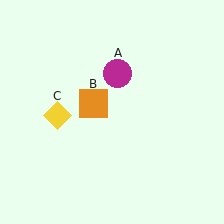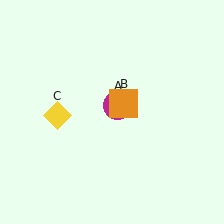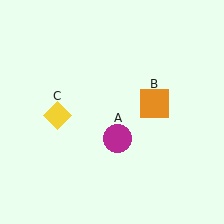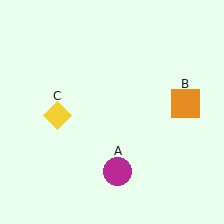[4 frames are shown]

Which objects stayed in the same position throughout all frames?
Yellow diamond (object C) remained stationary.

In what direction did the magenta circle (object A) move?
The magenta circle (object A) moved down.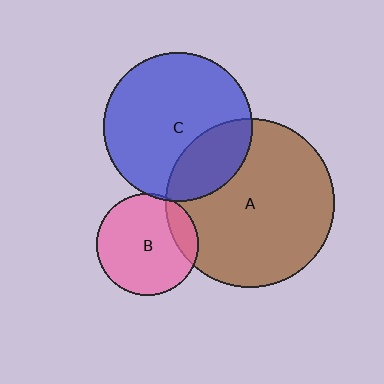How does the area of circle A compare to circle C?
Approximately 1.3 times.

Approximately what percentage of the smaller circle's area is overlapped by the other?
Approximately 5%.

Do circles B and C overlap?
Yes.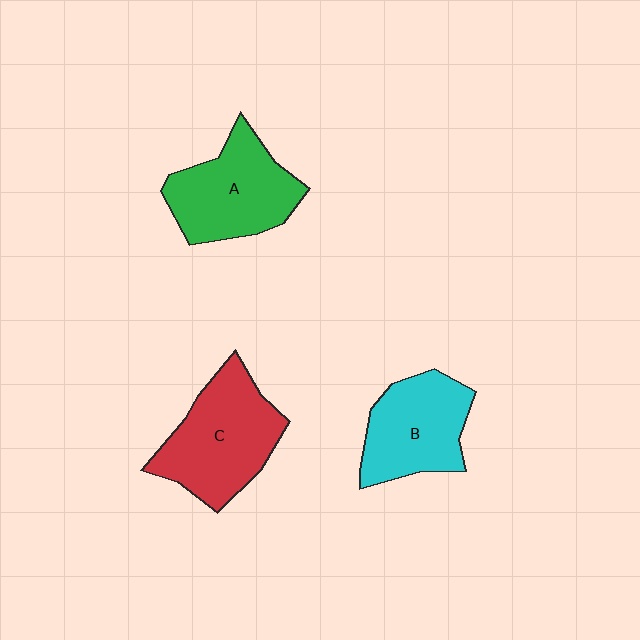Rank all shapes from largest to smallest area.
From largest to smallest: C (red), A (green), B (cyan).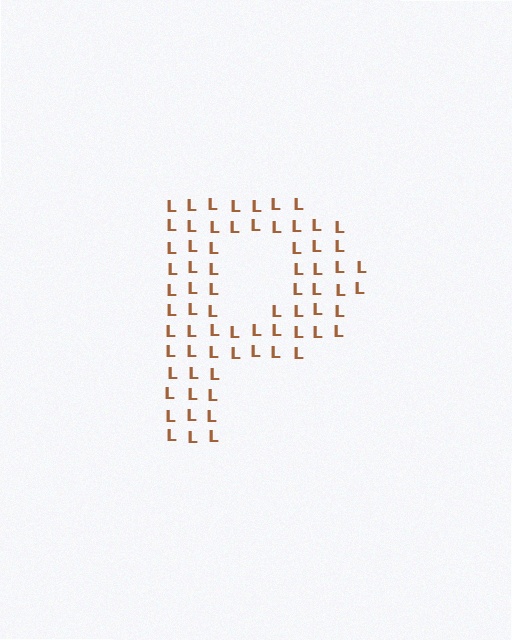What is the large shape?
The large shape is the letter P.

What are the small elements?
The small elements are letter L's.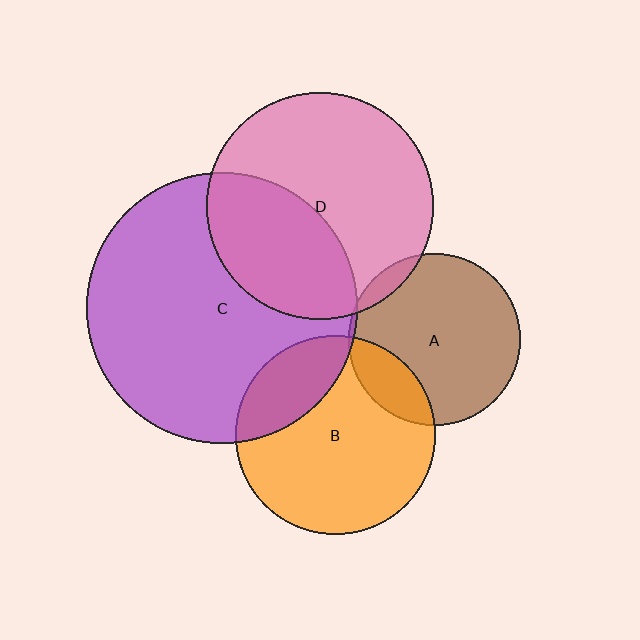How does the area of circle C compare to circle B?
Approximately 1.8 times.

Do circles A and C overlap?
Yes.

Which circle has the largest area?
Circle C (purple).